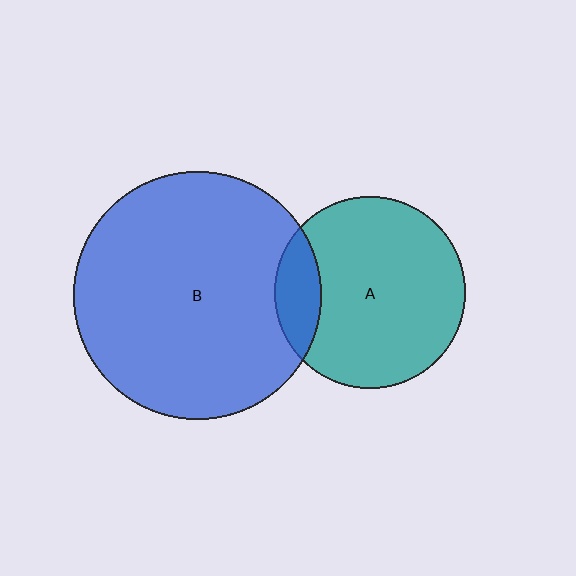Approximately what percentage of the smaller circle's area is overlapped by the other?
Approximately 15%.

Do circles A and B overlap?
Yes.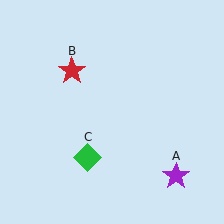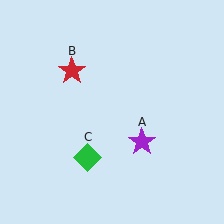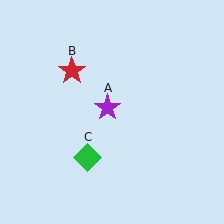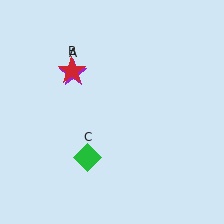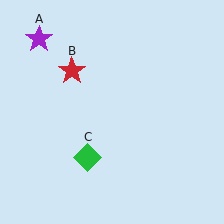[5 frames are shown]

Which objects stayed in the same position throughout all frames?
Red star (object B) and green diamond (object C) remained stationary.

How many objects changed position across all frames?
1 object changed position: purple star (object A).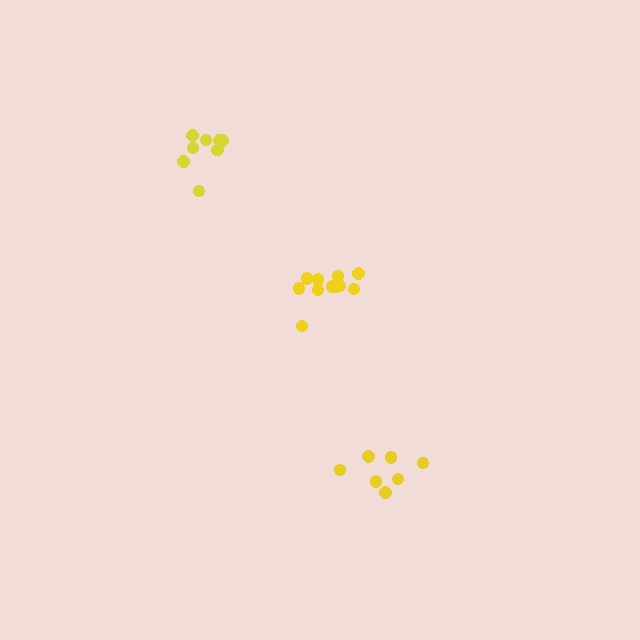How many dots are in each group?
Group 1: 7 dots, Group 2: 11 dots, Group 3: 8 dots (26 total).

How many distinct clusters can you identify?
There are 3 distinct clusters.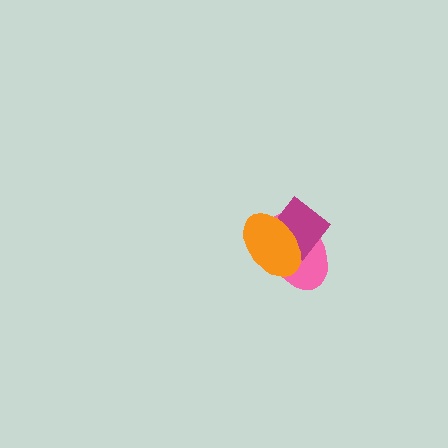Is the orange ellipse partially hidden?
No, no other shape covers it.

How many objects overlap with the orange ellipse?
2 objects overlap with the orange ellipse.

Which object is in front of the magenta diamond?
The orange ellipse is in front of the magenta diamond.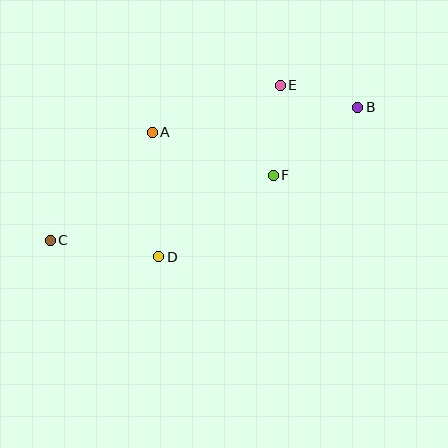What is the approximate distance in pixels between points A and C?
The distance between A and C is approximately 148 pixels.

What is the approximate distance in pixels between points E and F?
The distance between E and F is approximately 90 pixels.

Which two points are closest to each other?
Points B and E are closest to each other.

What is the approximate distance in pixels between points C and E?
The distance between C and E is approximately 277 pixels.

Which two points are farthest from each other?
Points B and C are farthest from each other.